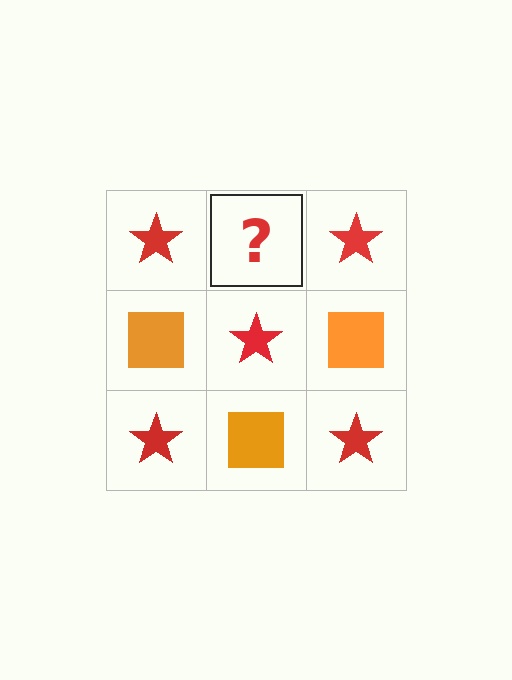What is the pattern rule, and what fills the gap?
The rule is that it alternates red star and orange square in a checkerboard pattern. The gap should be filled with an orange square.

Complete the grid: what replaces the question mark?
The question mark should be replaced with an orange square.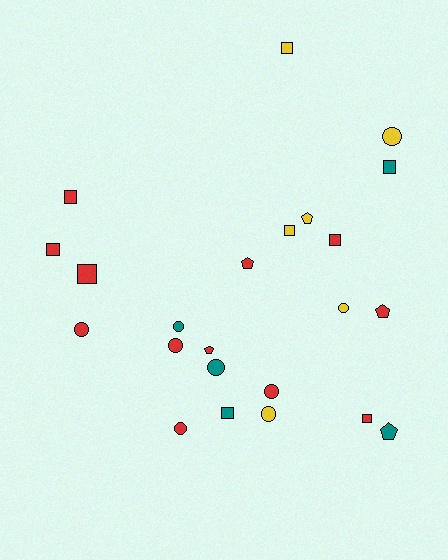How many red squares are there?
There are 5 red squares.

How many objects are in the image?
There are 23 objects.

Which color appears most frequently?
Red, with 12 objects.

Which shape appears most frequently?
Circle, with 9 objects.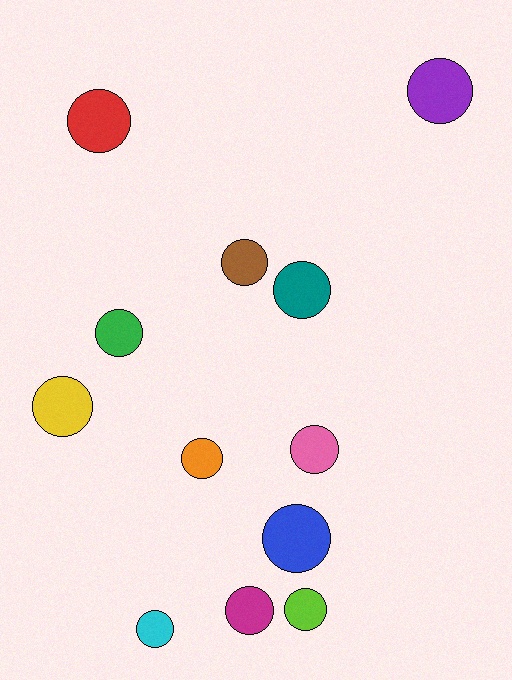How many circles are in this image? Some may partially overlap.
There are 12 circles.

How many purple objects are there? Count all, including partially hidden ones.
There is 1 purple object.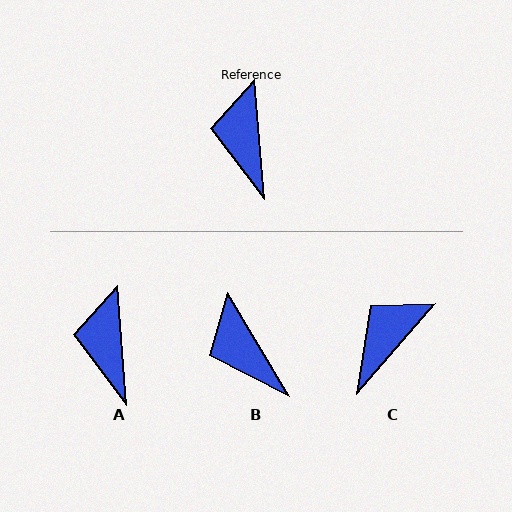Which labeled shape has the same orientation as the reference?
A.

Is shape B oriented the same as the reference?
No, it is off by about 26 degrees.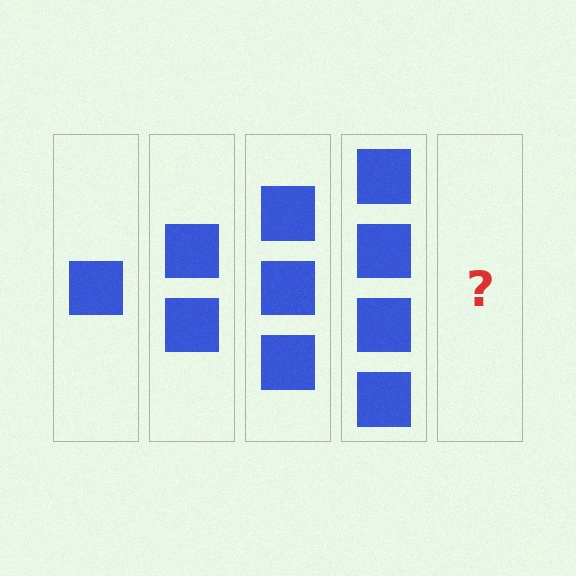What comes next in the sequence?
The next element should be 5 squares.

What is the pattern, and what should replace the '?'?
The pattern is that each step adds one more square. The '?' should be 5 squares.